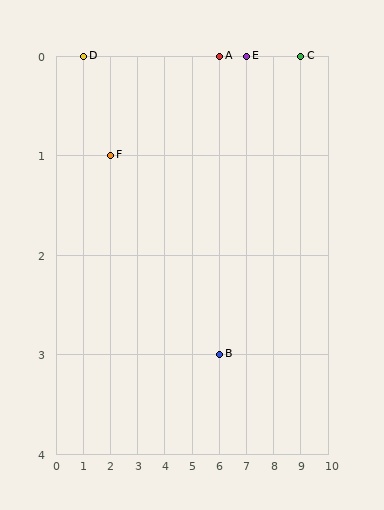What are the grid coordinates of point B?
Point B is at grid coordinates (6, 3).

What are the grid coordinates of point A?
Point A is at grid coordinates (6, 0).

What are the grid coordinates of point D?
Point D is at grid coordinates (1, 0).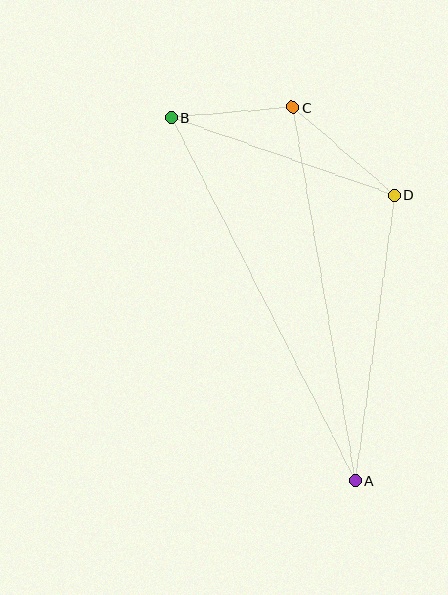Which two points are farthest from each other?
Points A and B are farthest from each other.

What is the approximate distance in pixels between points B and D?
The distance between B and D is approximately 236 pixels.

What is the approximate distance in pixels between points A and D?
The distance between A and D is approximately 289 pixels.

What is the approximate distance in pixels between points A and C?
The distance between A and C is approximately 379 pixels.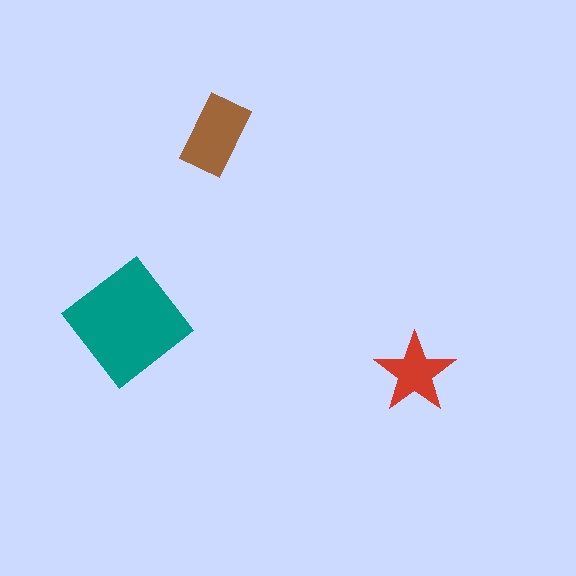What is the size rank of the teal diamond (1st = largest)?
1st.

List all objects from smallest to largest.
The red star, the brown rectangle, the teal diamond.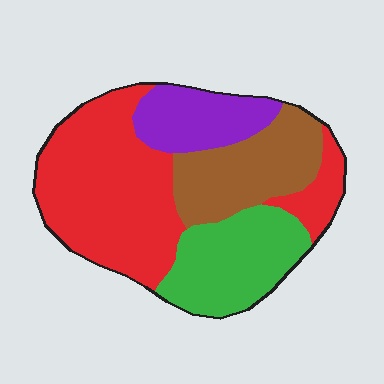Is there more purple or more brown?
Brown.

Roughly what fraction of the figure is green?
Green covers 21% of the figure.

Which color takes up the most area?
Red, at roughly 45%.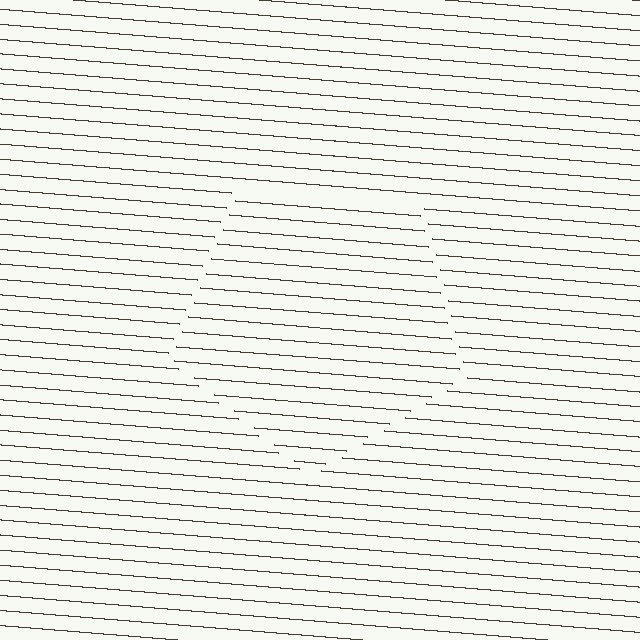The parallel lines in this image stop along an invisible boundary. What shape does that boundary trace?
An illusory pentagon. The interior of the shape contains the same grating, shifted by half a period — the contour is defined by the phase discontinuity where line-ends from the inner and outer gratings abut.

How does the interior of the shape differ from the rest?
The interior of the shape contains the same grating, shifted by half a period — the contour is defined by the phase discontinuity where line-ends from the inner and outer gratings abut.